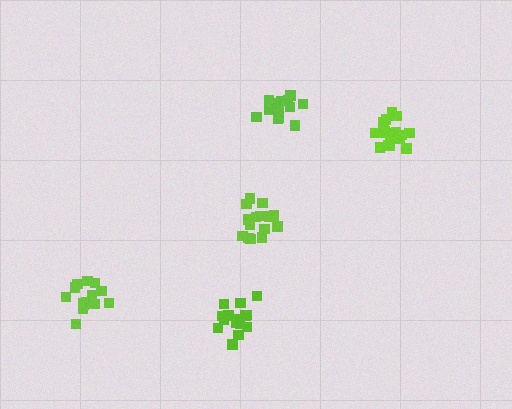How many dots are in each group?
Group 1: 15 dots, Group 2: 15 dots, Group 3: 19 dots, Group 4: 15 dots, Group 5: 16 dots (80 total).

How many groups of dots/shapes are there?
There are 5 groups.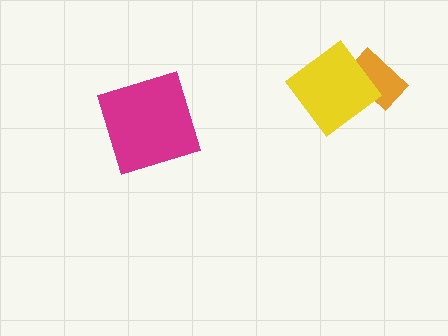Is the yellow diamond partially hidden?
No, no other shape covers it.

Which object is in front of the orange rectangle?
The yellow diamond is in front of the orange rectangle.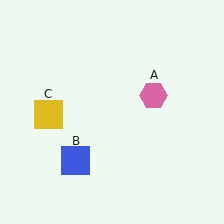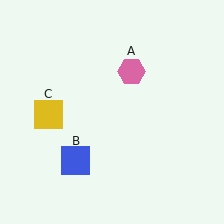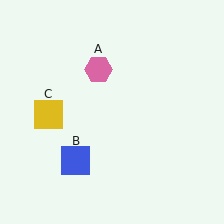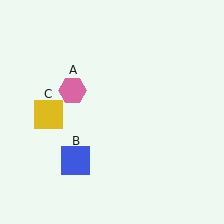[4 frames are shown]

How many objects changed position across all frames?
1 object changed position: pink hexagon (object A).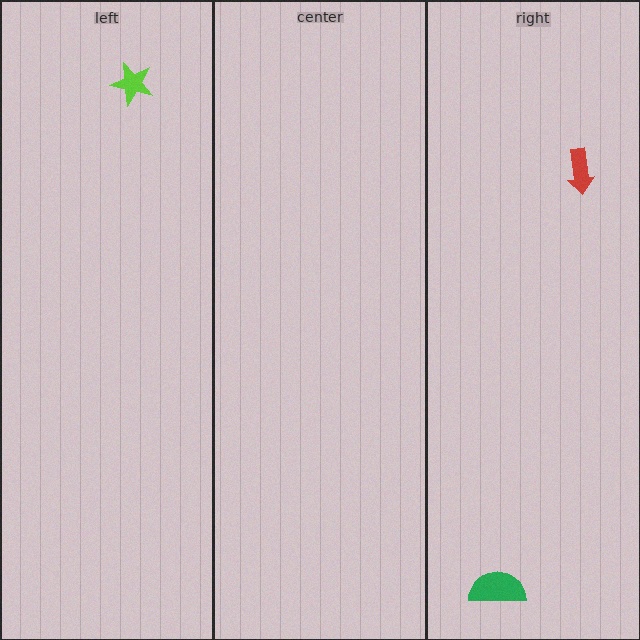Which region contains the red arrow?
The right region.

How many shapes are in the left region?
1.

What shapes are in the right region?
The red arrow, the green semicircle.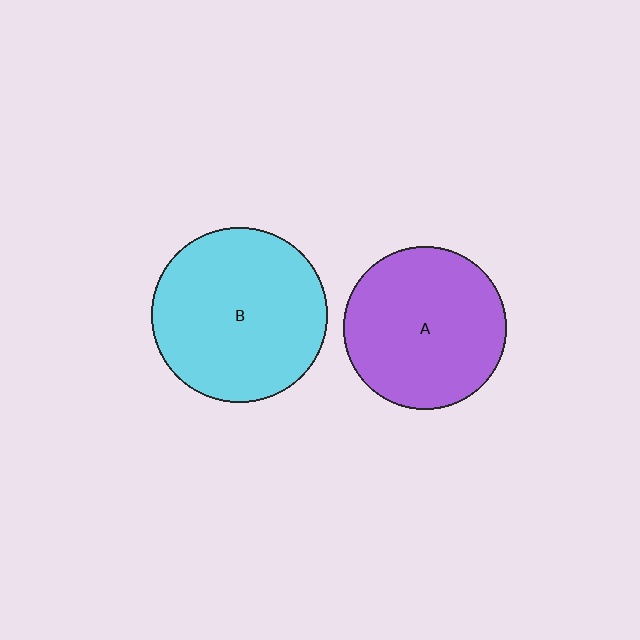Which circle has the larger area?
Circle B (cyan).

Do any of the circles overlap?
No, none of the circles overlap.